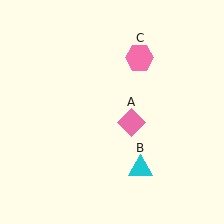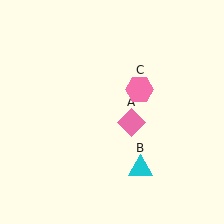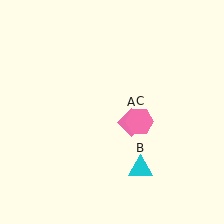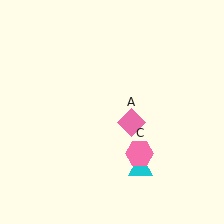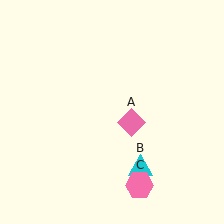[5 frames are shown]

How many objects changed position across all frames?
1 object changed position: pink hexagon (object C).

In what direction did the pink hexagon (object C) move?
The pink hexagon (object C) moved down.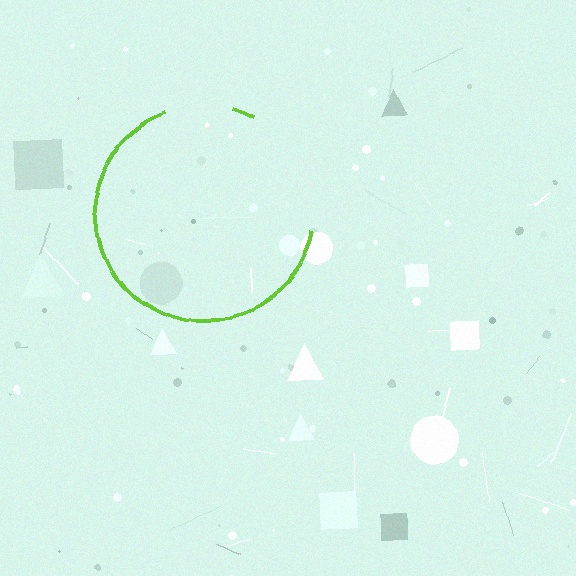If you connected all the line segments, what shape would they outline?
They would outline a circle.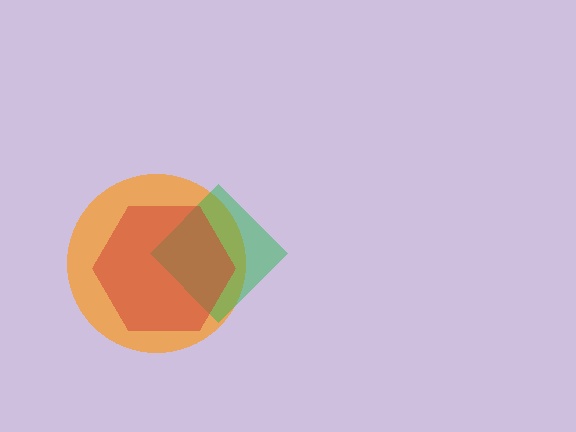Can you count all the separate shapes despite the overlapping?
Yes, there are 3 separate shapes.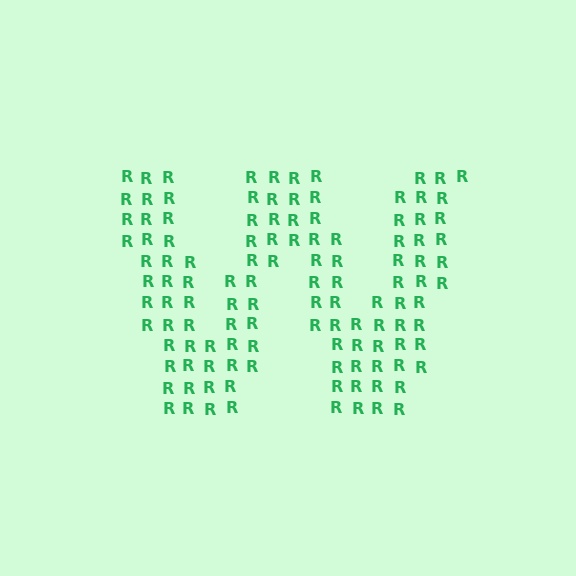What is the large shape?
The large shape is the letter W.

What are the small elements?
The small elements are letter R's.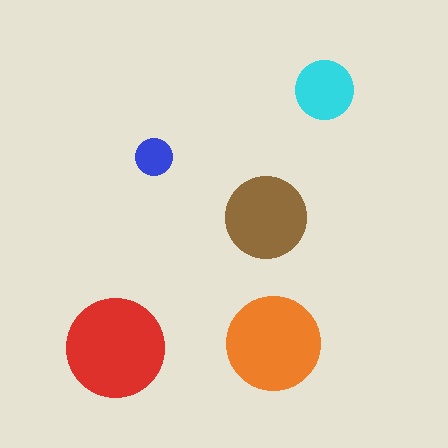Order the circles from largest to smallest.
the red one, the orange one, the brown one, the cyan one, the blue one.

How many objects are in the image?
There are 5 objects in the image.